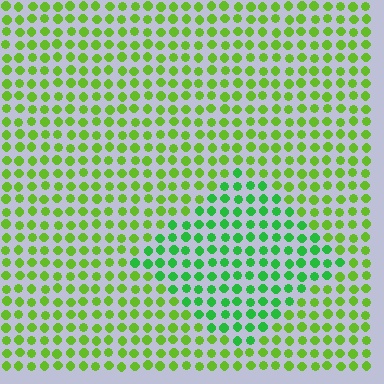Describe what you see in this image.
The image is filled with small lime elements in a uniform arrangement. A diamond-shaped region is visible where the elements are tinted to a slightly different hue, forming a subtle color boundary.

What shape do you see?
I see a diamond.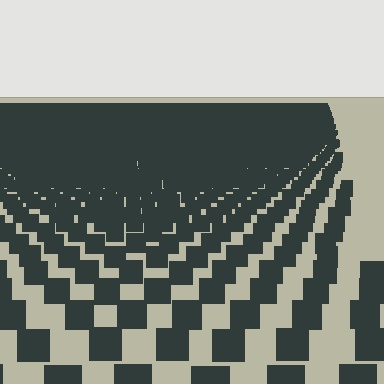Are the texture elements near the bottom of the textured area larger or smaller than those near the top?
Larger. Near the bottom, elements are closer to the viewer and appear at a bigger on-screen size.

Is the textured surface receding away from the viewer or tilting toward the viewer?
The surface is receding away from the viewer. Texture elements get smaller and denser toward the top.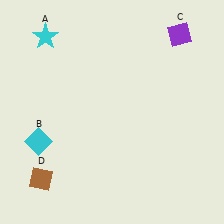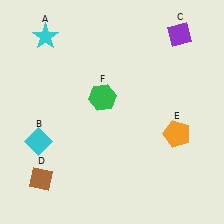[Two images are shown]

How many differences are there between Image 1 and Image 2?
There are 2 differences between the two images.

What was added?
An orange pentagon (E), a green hexagon (F) were added in Image 2.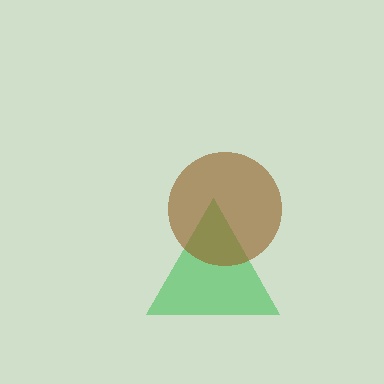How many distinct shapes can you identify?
There are 2 distinct shapes: a green triangle, a brown circle.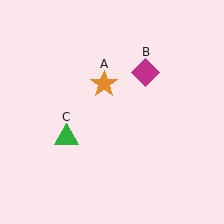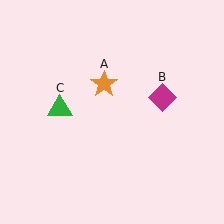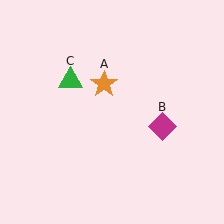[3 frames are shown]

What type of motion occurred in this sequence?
The magenta diamond (object B), green triangle (object C) rotated clockwise around the center of the scene.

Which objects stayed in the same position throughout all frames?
Orange star (object A) remained stationary.